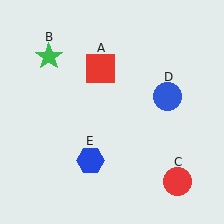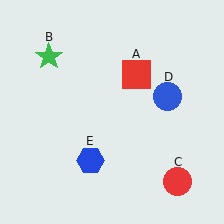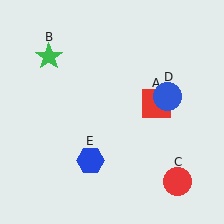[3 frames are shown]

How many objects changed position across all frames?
1 object changed position: red square (object A).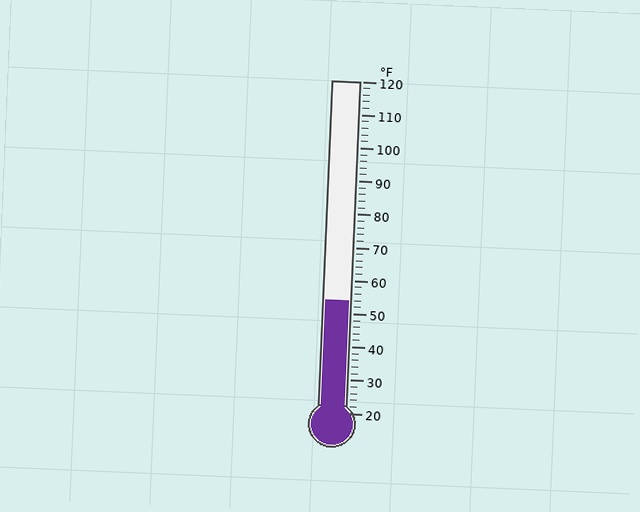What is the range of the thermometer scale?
The thermometer scale ranges from 20°F to 120°F.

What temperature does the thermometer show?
The thermometer shows approximately 54°F.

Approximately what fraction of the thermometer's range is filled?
The thermometer is filled to approximately 35% of its range.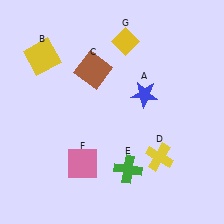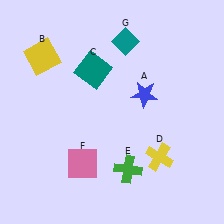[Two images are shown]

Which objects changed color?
C changed from brown to teal. G changed from yellow to teal.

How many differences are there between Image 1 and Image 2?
There are 2 differences between the two images.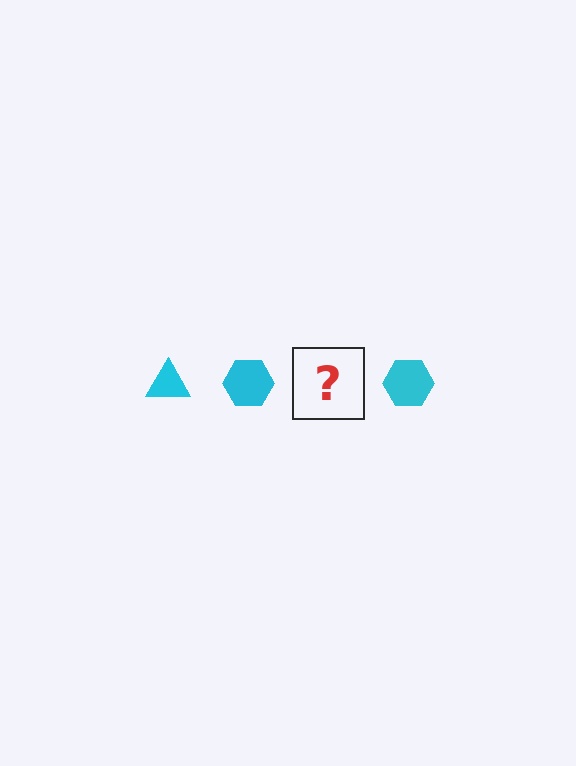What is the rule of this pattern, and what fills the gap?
The rule is that the pattern cycles through triangle, hexagon shapes in cyan. The gap should be filled with a cyan triangle.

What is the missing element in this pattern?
The missing element is a cyan triangle.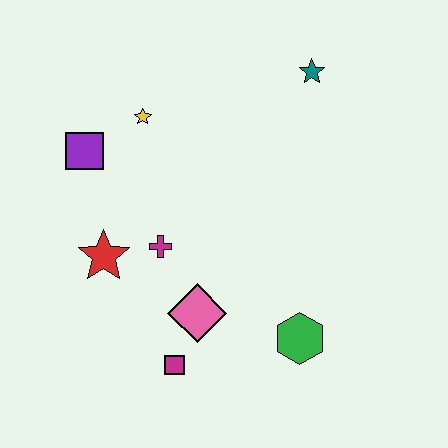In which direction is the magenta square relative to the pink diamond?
The magenta square is below the pink diamond.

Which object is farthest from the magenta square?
The teal star is farthest from the magenta square.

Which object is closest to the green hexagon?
The pink diamond is closest to the green hexagon.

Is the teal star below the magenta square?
No